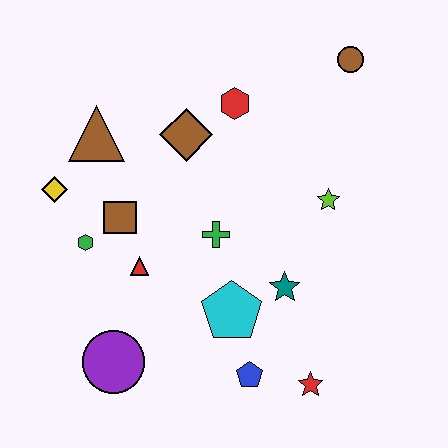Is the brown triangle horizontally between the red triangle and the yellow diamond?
Yes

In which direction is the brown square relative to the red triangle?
The brown square is above the red triangle.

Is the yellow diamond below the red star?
No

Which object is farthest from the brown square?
The brown circle is farthest from the brown square.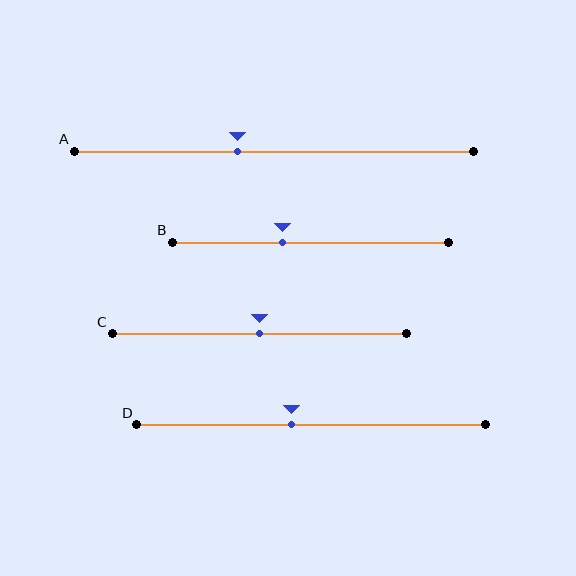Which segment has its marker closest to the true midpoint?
Segment C has its marker closest to the true midpoint.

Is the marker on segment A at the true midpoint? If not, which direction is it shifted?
No, the marker on segment A is shifted to the left by about 9% of the segment length.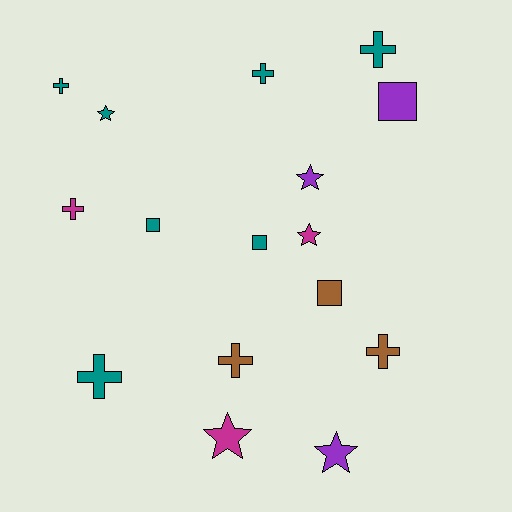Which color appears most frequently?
Teal, with 7 objects.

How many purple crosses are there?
There are no purple crosses.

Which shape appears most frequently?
Cross, with 7 objects.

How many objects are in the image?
There are 16 objects.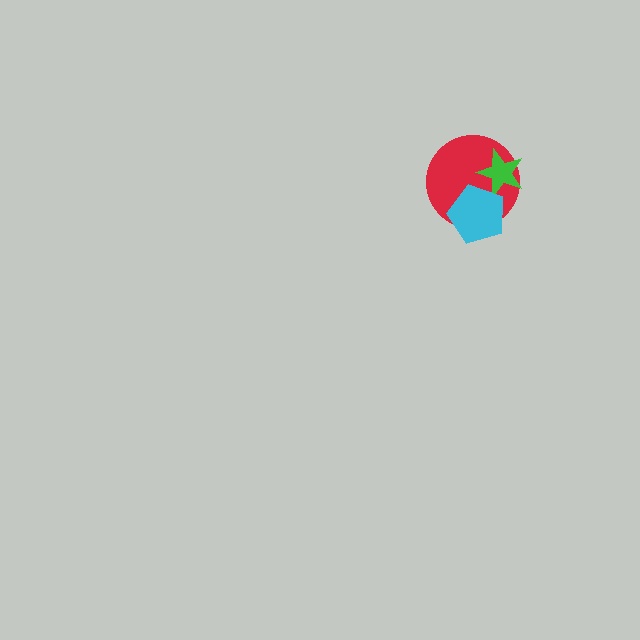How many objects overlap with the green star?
2 objects overlap with the green star.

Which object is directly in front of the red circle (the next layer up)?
The green star is directly in front of the red circle.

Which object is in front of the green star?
The cyan pentagon is in front of the green star.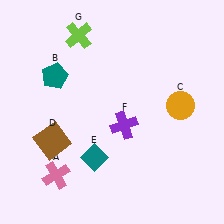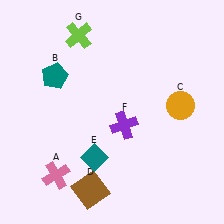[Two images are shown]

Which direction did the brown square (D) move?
The brown square (D) moved down.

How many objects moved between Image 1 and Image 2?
1 object moved between the two images.